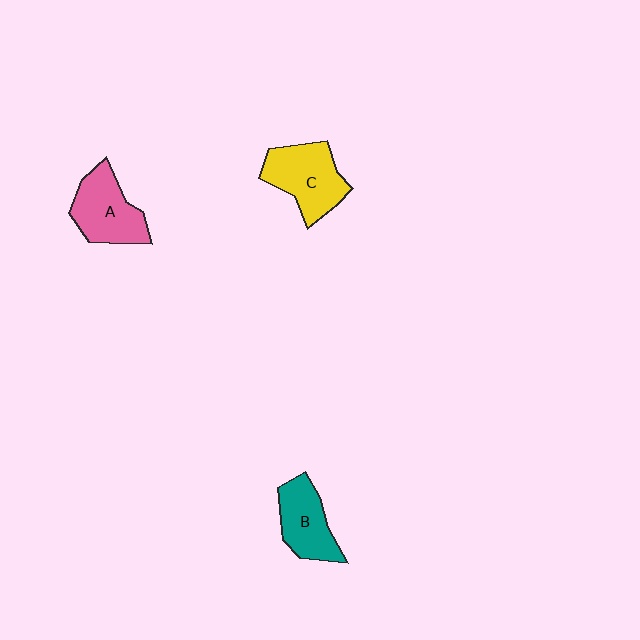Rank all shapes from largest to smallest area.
From largest to smallest: C (yellow), A (pink), B (teal).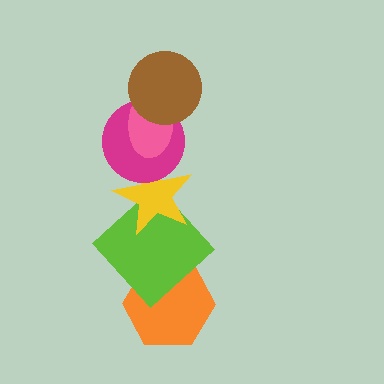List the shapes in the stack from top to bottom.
From top to bottom: the brown circle, the pink ellipse, the magenta circle, the yellow star, the lime diamond, the orange hexagon.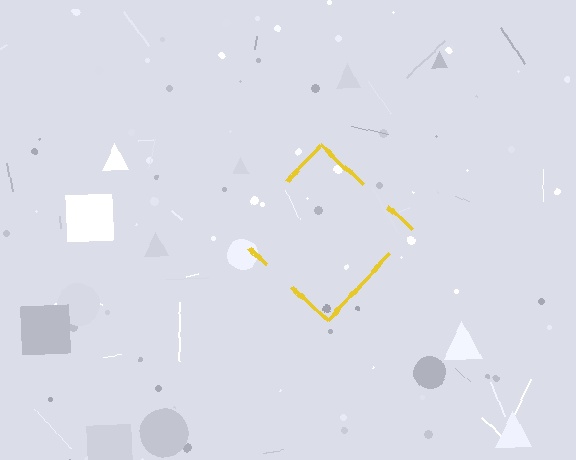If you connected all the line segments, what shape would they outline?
They would outline a diamond.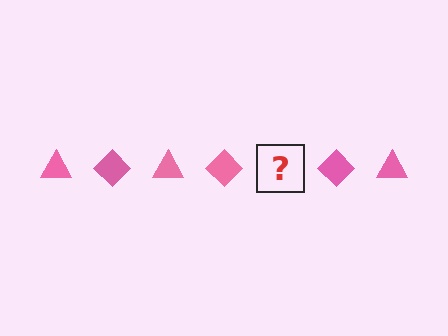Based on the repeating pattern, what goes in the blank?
The blank should be a pink triangle.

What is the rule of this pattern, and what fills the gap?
The rule is that the pattern cycles through triangle, diamond shapes in pink. The gap should be filled with a pink triangle.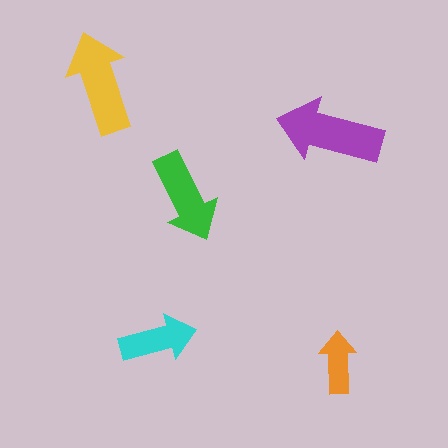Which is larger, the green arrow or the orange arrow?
The green one.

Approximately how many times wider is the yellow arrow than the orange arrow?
About 1.5 times wider.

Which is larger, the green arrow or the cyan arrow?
The green one.